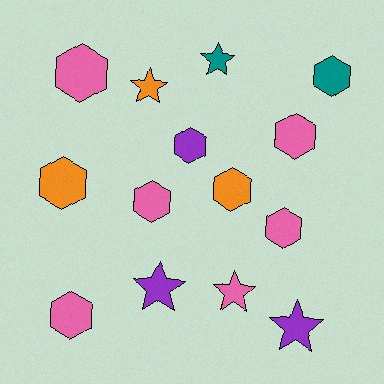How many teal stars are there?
There is 1 teal star.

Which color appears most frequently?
Pink, with 6 objects.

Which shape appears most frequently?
Hexagon, with 9 objects.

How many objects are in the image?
There are 14 objects.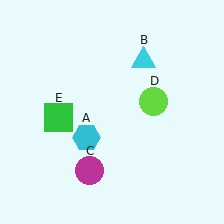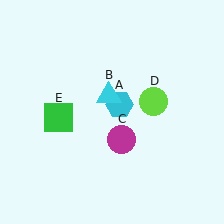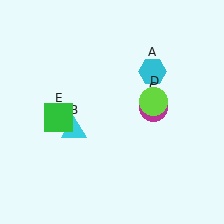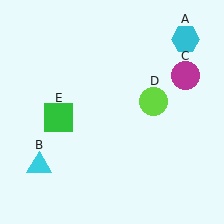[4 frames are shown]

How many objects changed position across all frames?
3 objects changed position: cyan hexagon (object A), cyan triangle (object B), magenta circle (object C).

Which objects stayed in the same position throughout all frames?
Lime circle (object D) and green square (object E) remained stationary.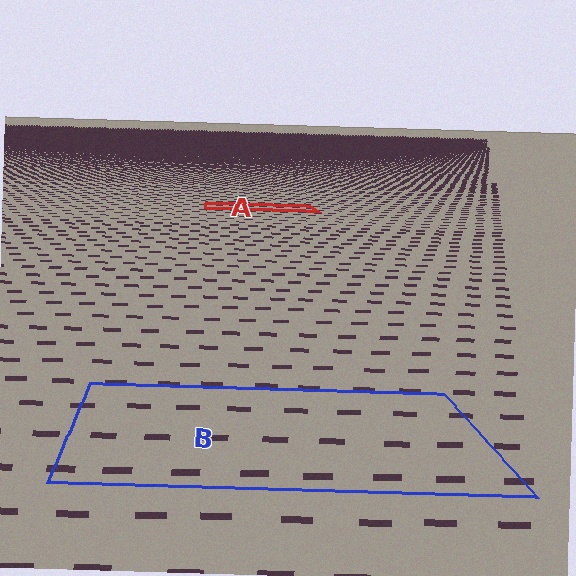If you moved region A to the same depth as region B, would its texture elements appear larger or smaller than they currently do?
They would appear larger. At a closer depth, the same texture elements are projected at a bigger on-screen size.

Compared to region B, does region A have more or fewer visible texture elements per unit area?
Region A has more texture elements per unit area — they are packed more densely because it is farther away.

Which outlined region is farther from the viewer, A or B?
Region A is farther from the viewer — the texture elements inside it appear smaller and more densely packed.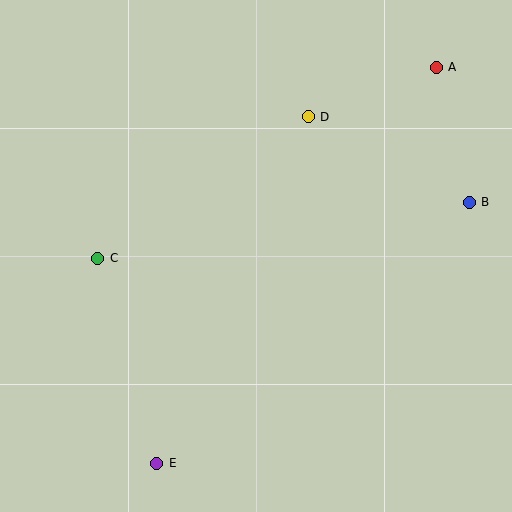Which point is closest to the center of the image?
Point D at (308, 117) is closest to the center.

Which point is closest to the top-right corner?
Point A is closest to the top-right corner.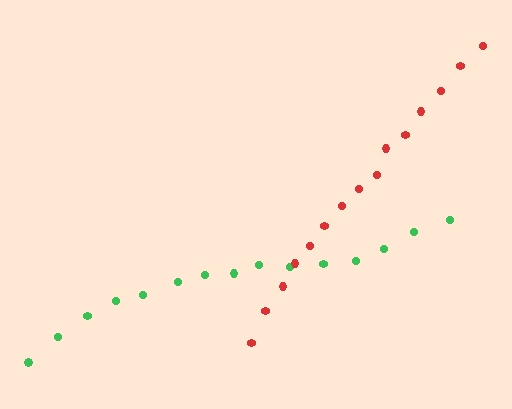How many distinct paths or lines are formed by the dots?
There are 2 distinct paths.